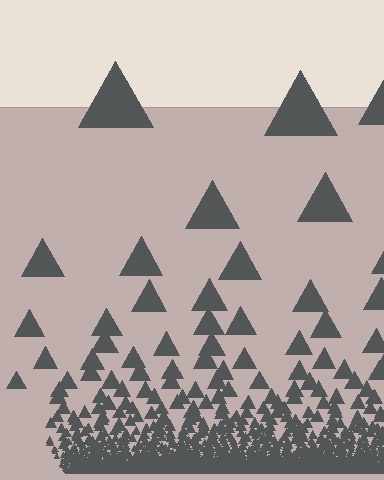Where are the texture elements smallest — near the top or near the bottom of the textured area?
Near the bottom.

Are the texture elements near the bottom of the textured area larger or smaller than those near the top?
Smaller. The gradient is inverted — elements near the bottom are smaller and denser.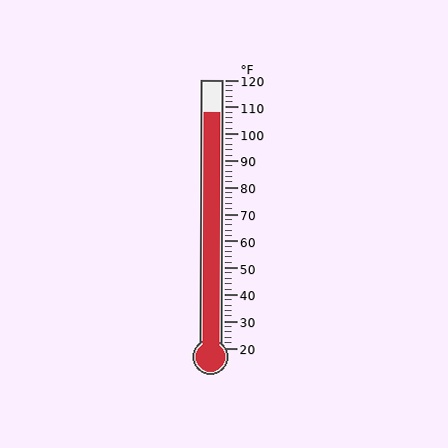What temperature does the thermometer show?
The thermometer shows approximately 108°F.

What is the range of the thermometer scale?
The thermometer scale ranges from 20°F to 120°F.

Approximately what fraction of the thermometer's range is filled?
The thermometer is filled to approximately 90% of its range.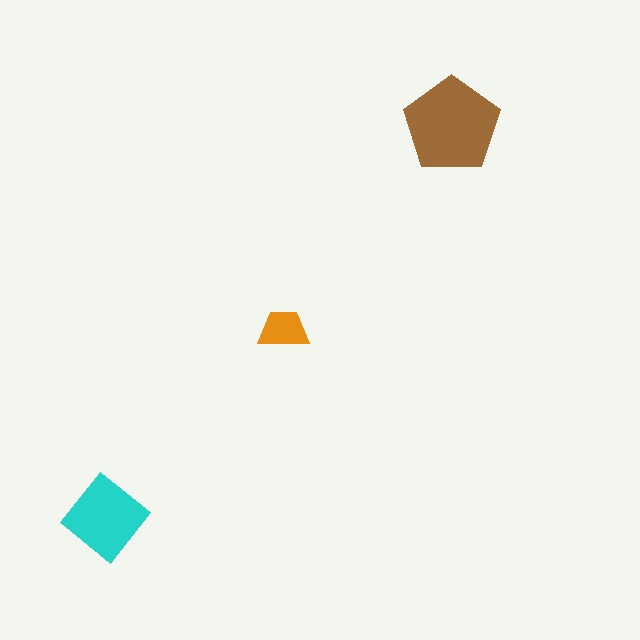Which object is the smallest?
The orange trapezoid.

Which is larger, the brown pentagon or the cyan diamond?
The brown pentagon.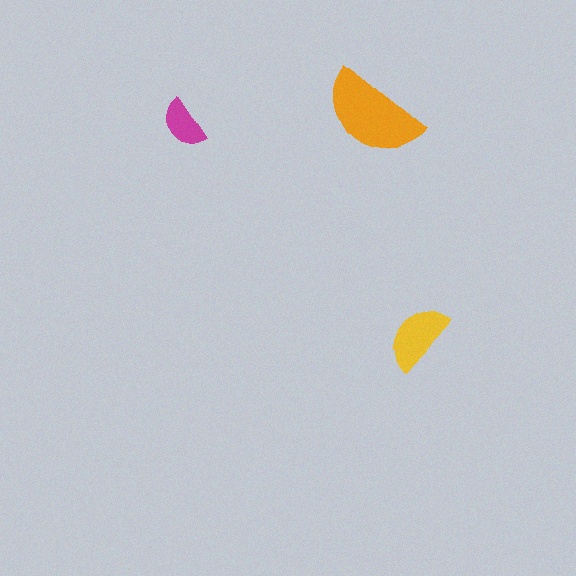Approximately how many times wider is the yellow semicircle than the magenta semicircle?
About 1.5 times wider.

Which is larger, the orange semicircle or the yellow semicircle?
The orange one.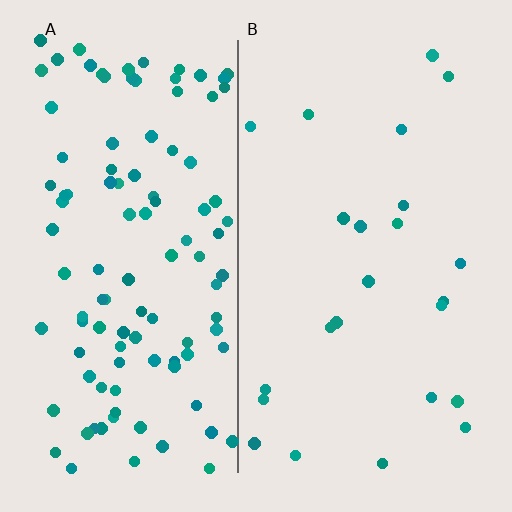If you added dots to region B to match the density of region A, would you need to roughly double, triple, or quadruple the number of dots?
Approximately quadruple.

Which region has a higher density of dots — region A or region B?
A (the left).